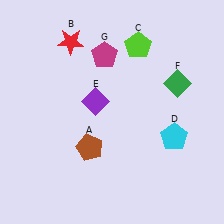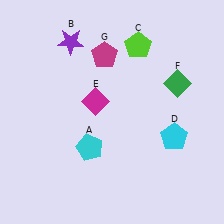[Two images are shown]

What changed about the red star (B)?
In Image 1, B is red. In Image 2, it changed to purple.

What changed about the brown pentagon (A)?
In Image 1, A is brown. In Image 2, it changed to cyan.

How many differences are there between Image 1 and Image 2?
There are 3 differences between the two images.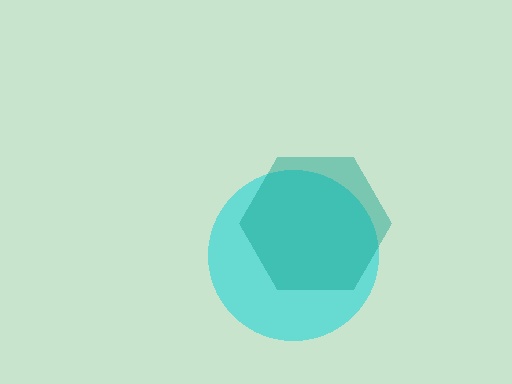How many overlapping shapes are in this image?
There are 2 overlapping shapes in the image.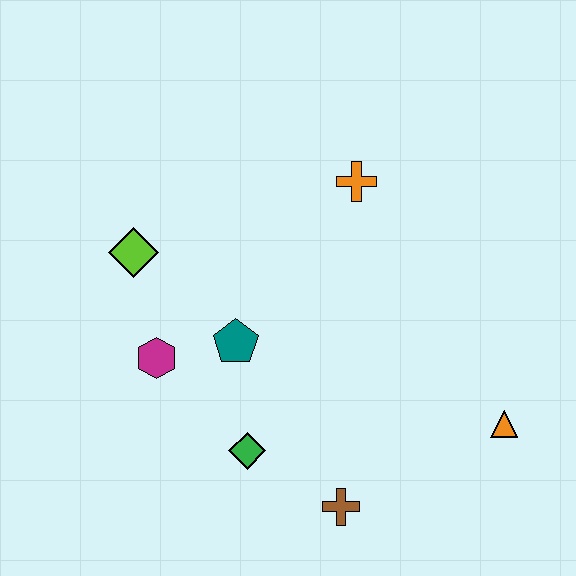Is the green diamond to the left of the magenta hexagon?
No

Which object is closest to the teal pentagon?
The magenta hexagon is closest to the teal pentagon.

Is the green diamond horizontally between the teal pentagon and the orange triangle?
Yes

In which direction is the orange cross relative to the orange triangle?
The orange cross is above the orange triangle.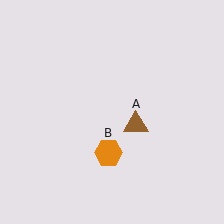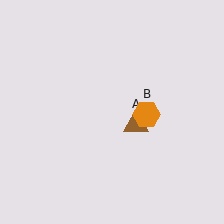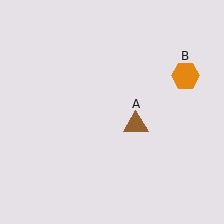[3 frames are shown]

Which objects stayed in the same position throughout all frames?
Brown triangle (object A) remained stationary.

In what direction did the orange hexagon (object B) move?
The orange hexagon (object B) moved up and to the right.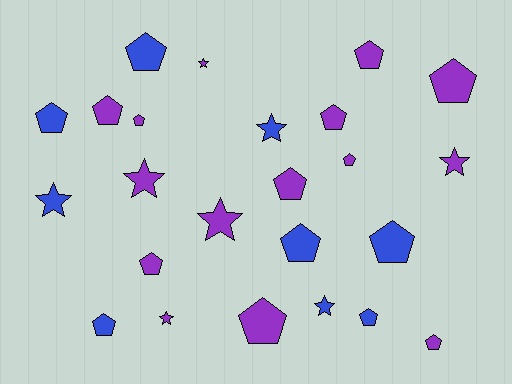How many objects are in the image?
There are 24 objects.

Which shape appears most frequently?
Pentagon, with 16 objects.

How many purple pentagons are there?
There are 10 purple pentagons.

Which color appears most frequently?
Purple, with 15 objects.